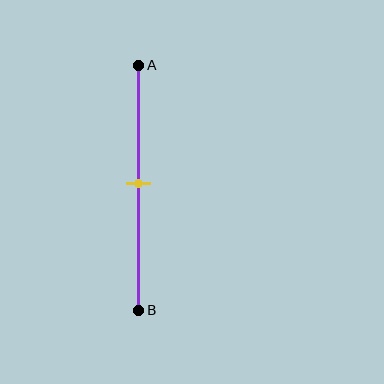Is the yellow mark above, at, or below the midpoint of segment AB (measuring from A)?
The yellow mark is approximately at the midpoint of segment AB.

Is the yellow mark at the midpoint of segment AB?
Yes, the mark is approximately at the midpoint.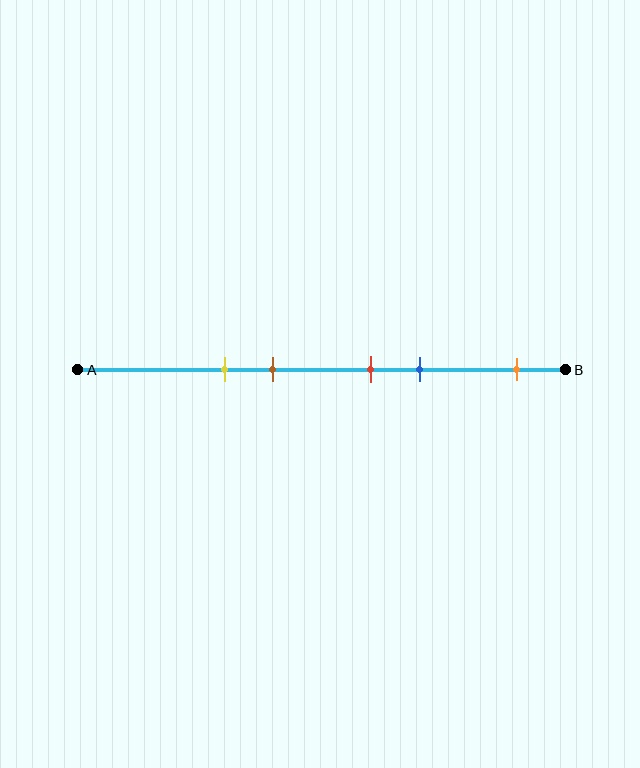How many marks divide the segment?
There are 5 marks dividing the segment.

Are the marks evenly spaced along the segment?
No, the marks are not evenly spaced.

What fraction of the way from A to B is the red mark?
The red mark is approximately 60% (0.6) of the way from A to B.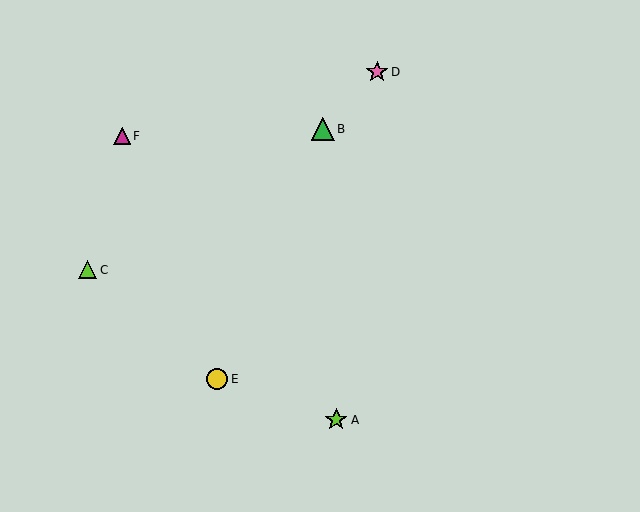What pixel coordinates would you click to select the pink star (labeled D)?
Click at (377, 72) to select the pink star D.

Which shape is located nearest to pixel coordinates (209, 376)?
The yellow circle (labeled E) at (217, 379) is nearest to that location.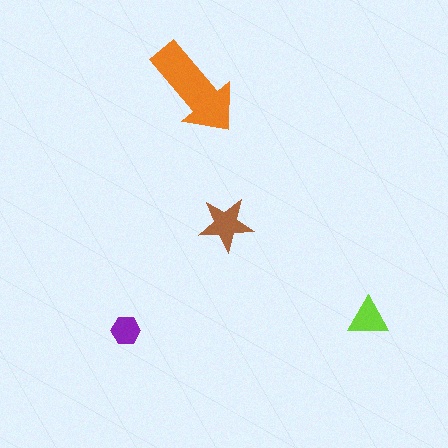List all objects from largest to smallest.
The orange arrow, the brown star, the lime triangle, the purple hexagon.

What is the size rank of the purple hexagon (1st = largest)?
4th.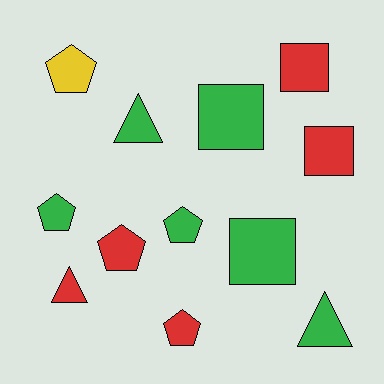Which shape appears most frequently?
Pentagon, with 5 objects.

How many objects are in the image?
There are 12 objects.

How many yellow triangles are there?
There are no yellow triangles.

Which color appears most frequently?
Green, with 6 objects.